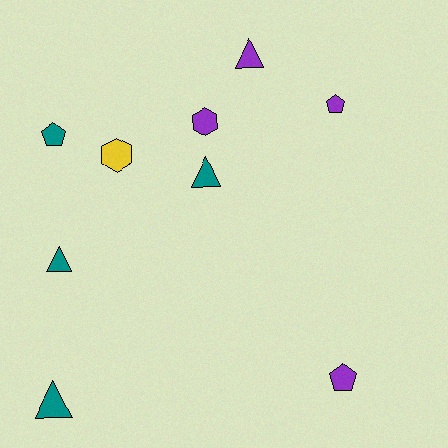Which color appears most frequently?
Purple, with 4 objects.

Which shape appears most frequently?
Triangle, with 4 objects.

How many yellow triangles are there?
There are no yellow triangles.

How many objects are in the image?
There are 9 objects.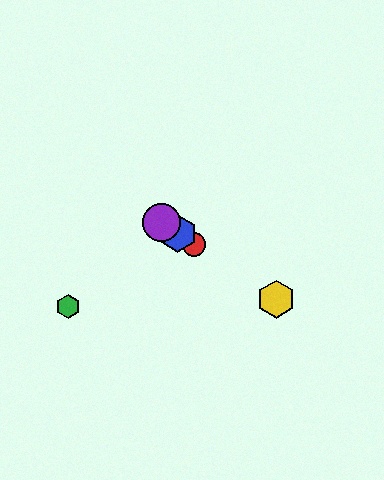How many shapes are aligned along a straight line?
4 shapes (the red circle, the blue hexagon, the yellow hexagon, the purple circle) are aligned along a straight line.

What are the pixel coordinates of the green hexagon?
The green hexagon is at (69, 307).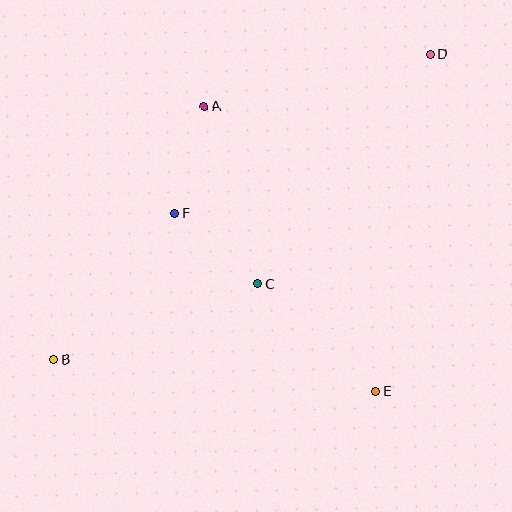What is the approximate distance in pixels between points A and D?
The distance between A and D is approximately 232 pixels.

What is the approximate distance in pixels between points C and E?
The distance between C and E is approximately 160 pixels.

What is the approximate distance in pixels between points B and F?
The distance between B and F is approximately 189 pixels.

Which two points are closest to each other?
Points C and F are closest to each other.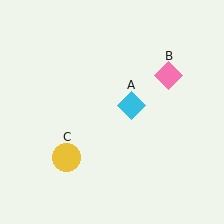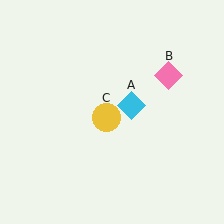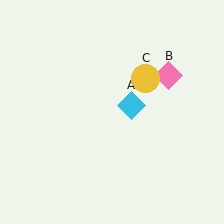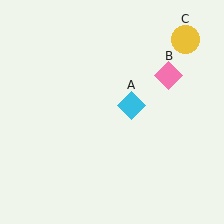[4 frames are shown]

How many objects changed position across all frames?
1 object changed position: yellow circle (object C).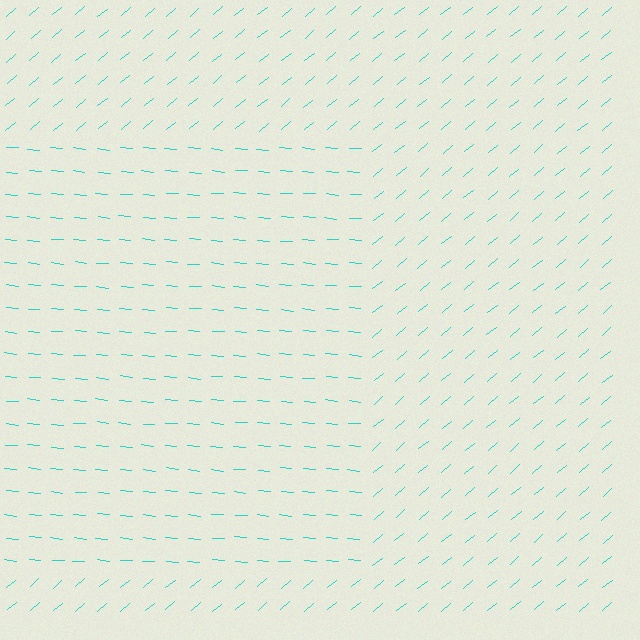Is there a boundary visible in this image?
Yes, there is a texture boundary formed by a change in line orientation.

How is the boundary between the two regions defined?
The boundary is defined purely by a change in line orientation (approximately 45 degrees difference). All lines are the same color and thickness.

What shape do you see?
I see a rectangle.